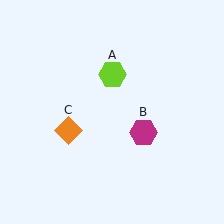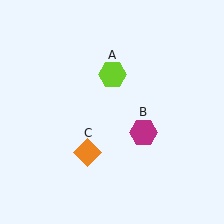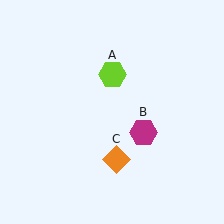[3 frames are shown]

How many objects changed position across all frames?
1 object changed position: orange diamond (object C).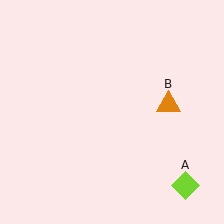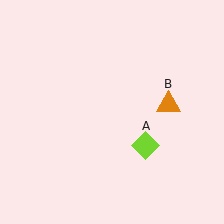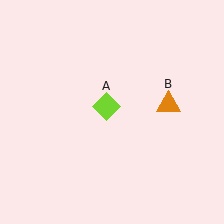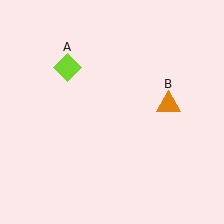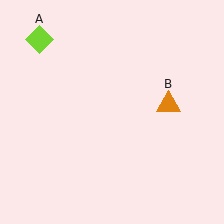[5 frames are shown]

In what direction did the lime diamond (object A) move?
The lime diamond (object A) moved up and to the left.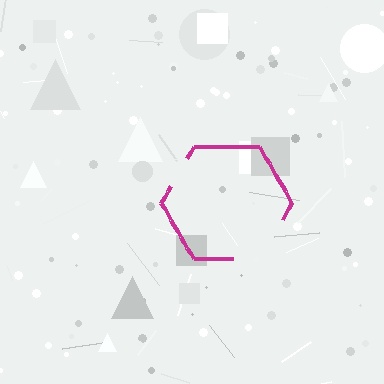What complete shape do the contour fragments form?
The contour fragments form a hexagon.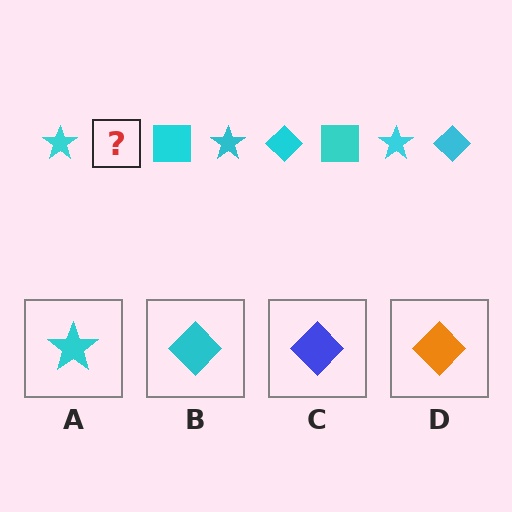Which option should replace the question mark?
Option B.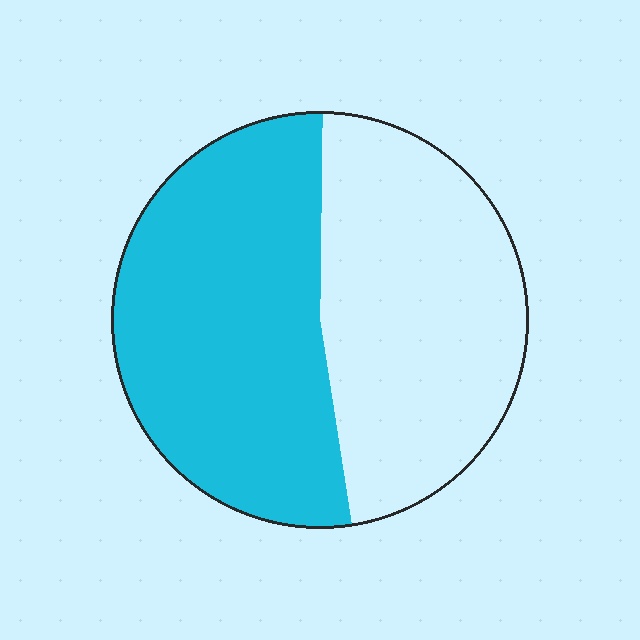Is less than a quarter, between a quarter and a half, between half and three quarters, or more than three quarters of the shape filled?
Between half and three quarters.